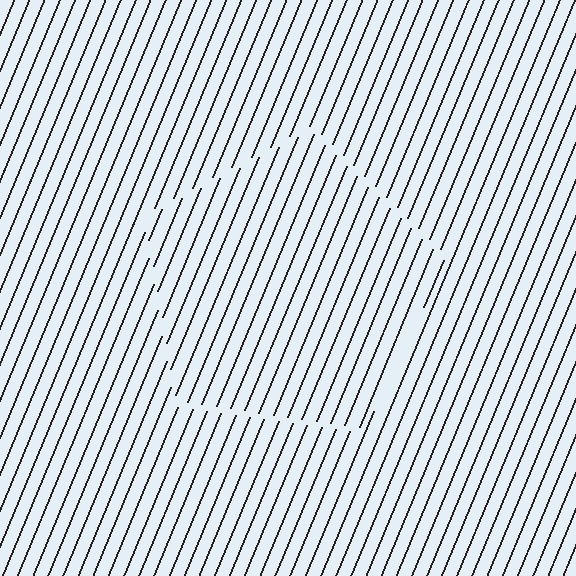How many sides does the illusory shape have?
5 sides — the line-ends trace a pentagon.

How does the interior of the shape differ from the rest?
The interior of the shape contains the same grating, shifted by half a period — the contour is defined by the phase discontinuity where line-ends from the inner and outer gratings abut.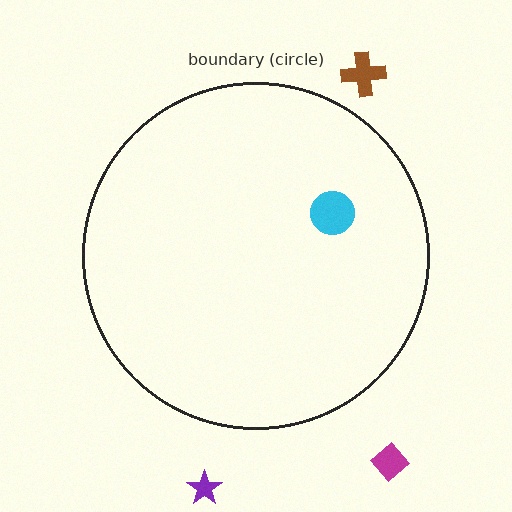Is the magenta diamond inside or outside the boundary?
Outside.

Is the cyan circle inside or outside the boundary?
Inside.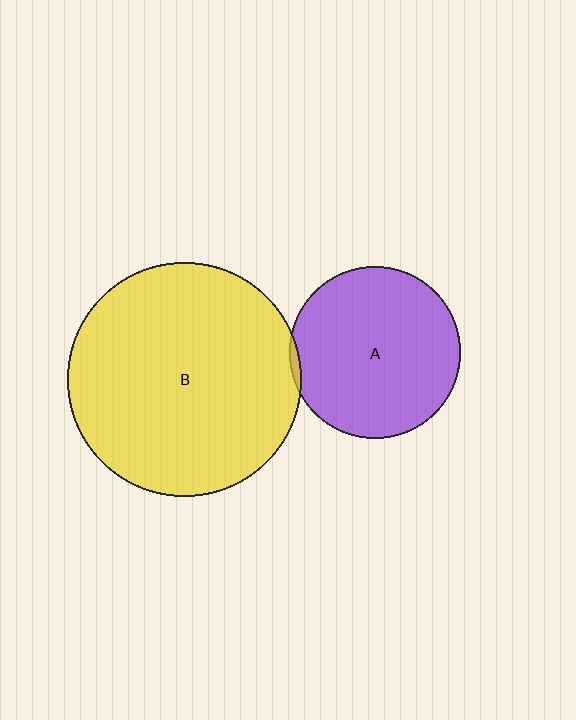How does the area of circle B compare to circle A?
Approximately 1.9 times.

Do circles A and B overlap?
Yes.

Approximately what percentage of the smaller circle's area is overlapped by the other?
Approximately 5%.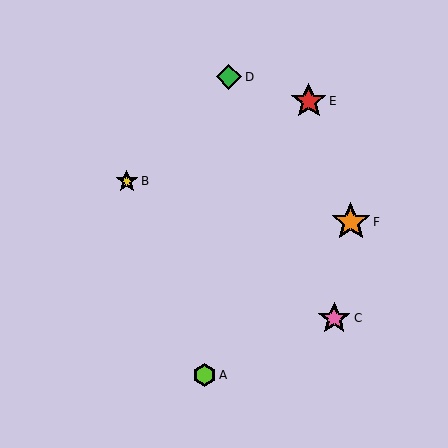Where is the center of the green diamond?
The center of the green diamond is at (229, 77).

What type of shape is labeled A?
Shape A is a lime hexagon.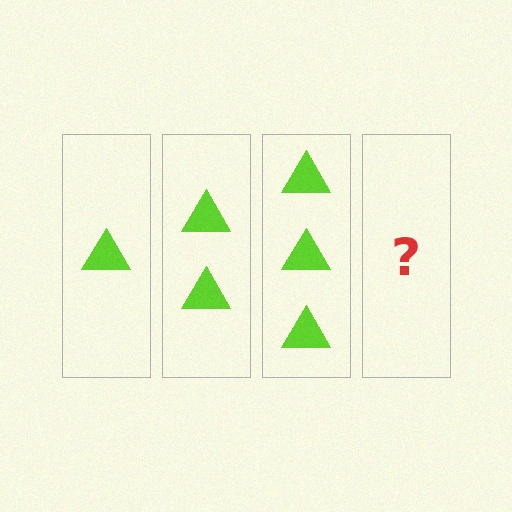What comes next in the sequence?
The next element should be 4 triangles.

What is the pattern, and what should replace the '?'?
The pattern is that each step adds one more triangle. The '?' should be 4 triangles.